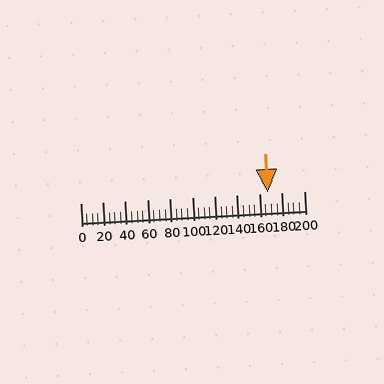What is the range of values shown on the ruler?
The ruler shows values from 0 to 200.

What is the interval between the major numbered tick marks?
The major tick marks are spaced 20 units apart.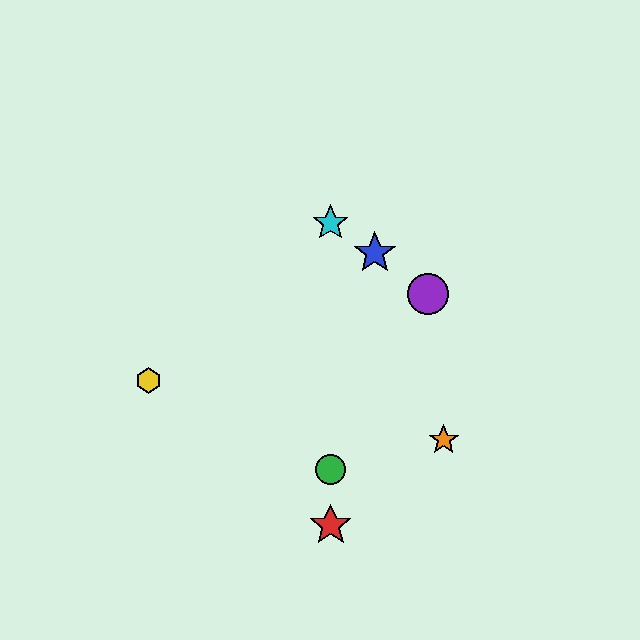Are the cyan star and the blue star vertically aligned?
No, the cyan star is at x≈331 and the blue star is at x≈375.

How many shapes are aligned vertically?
3 shapes (the red star, the green circle, the cyan star) are aligned vertically.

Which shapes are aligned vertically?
The red star, the green circle, the cyan star are aligned vertically.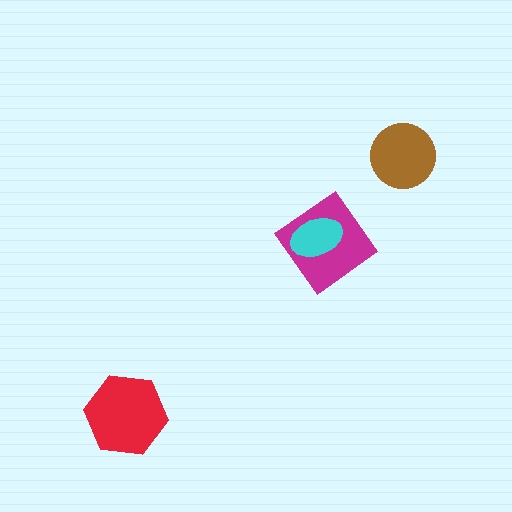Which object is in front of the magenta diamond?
The cyan ellipse is in front of the magenta diamond.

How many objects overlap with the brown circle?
0 objects overlap with the brown circle.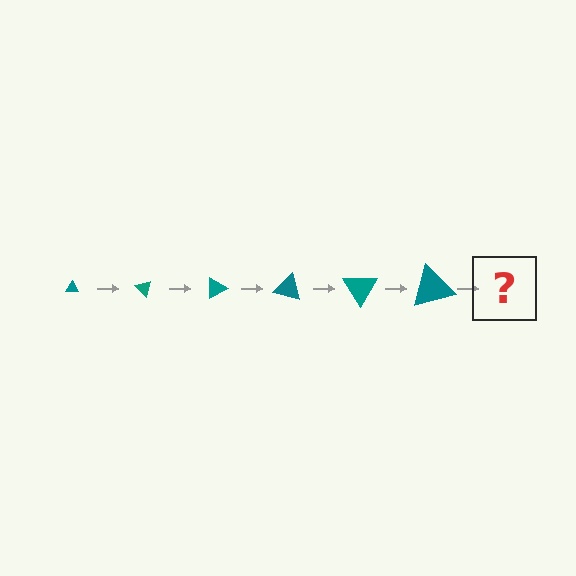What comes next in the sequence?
The next element should be a triangle, larger than the previous one and rotated 270 degrees from the start.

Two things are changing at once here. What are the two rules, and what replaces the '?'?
The two rules are that the triangle grows larger each step and it rotates 45 degrees each step. The '?' should be a triangle, larger than the previous one and rotated 270 degrees from the start.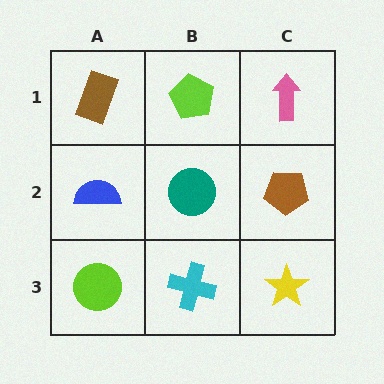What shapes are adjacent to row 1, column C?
A brown pentagon (row 2, column C), a lime pentagon (row 1, column B).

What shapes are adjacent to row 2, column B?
A lime pentagon (row 1, column B), a cyan cross (row 3, column B), a blue semicircle (row 2, column A), a brown pentagon (row 2, column C).